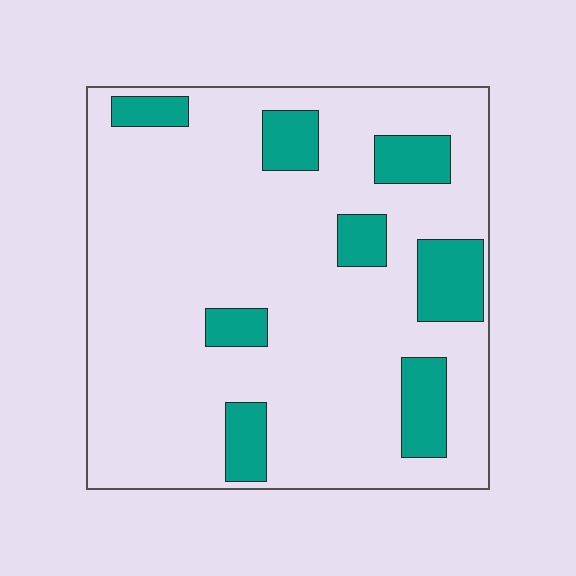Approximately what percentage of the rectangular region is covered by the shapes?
Approximately 15%.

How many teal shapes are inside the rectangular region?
8.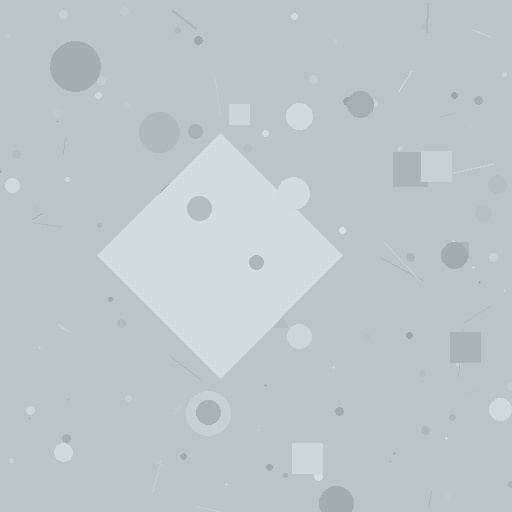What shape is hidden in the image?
A diamond is hidden in the image.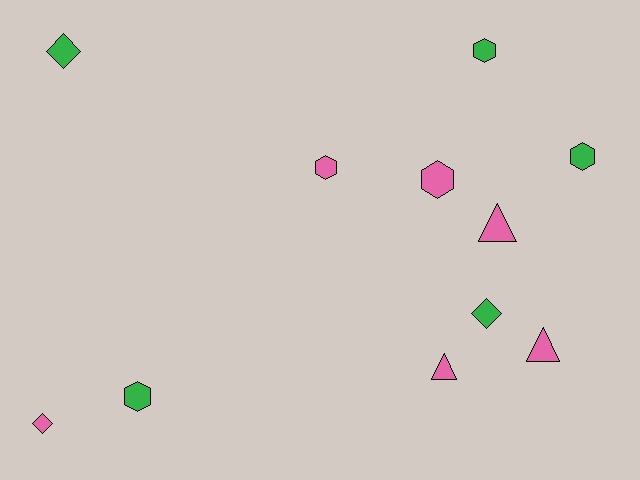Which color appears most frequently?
Pink, with 6 objects.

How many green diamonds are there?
There are 2 green diamonds.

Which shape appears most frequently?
Hexagon, with 5 objects.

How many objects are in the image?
There are 11 objects.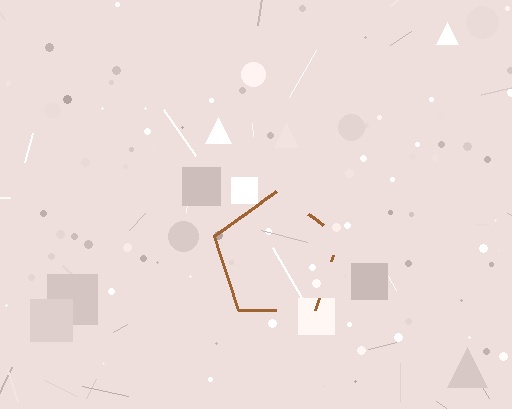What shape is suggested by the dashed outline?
The dashed outline suggests a pentagon.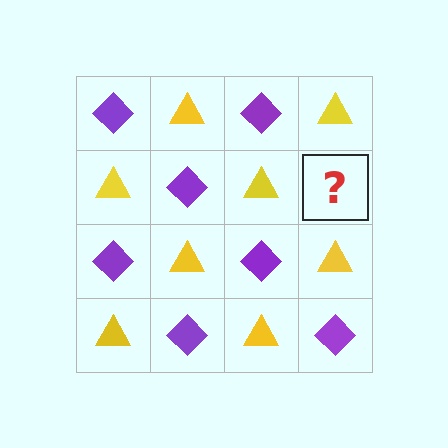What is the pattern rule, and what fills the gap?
The rule is that it alternates purple diamond and yellow triangle in a checkerboard pattern. The gap should be filled with a purple diamond.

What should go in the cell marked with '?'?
The missing cell should contain a purple diamond.